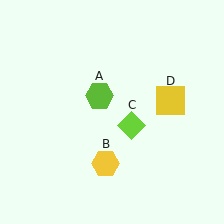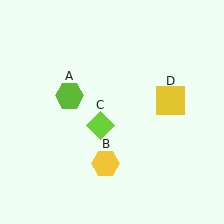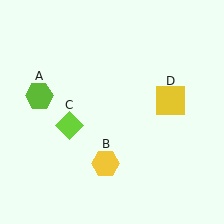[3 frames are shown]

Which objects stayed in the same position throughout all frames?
Yellow hexagon (object B) and yellow square (object D) remained stationary.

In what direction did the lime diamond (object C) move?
The lime diamond (object C) moved left.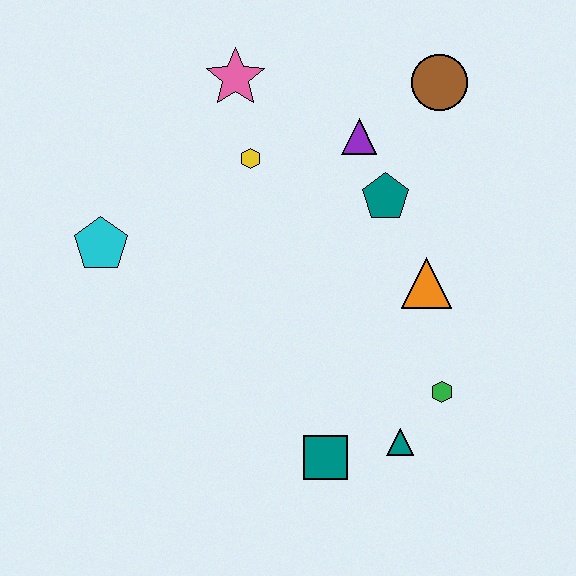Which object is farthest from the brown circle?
The teal square is farthest from the brown circle.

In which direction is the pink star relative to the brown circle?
The pink star is to the left of the brown circle.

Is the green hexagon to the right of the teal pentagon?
Yes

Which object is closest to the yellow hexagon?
The pink star is closest to the yellow hexagon.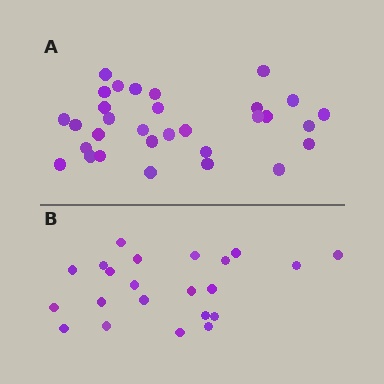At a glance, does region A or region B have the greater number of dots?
Region A (the top region) has more dots.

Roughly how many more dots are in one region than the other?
Region A has roughly 8 or so more dots than region B.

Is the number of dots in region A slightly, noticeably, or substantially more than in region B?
Region A has noticeably more, but not dramatically so. The ratio is roughly 1.4 to 1.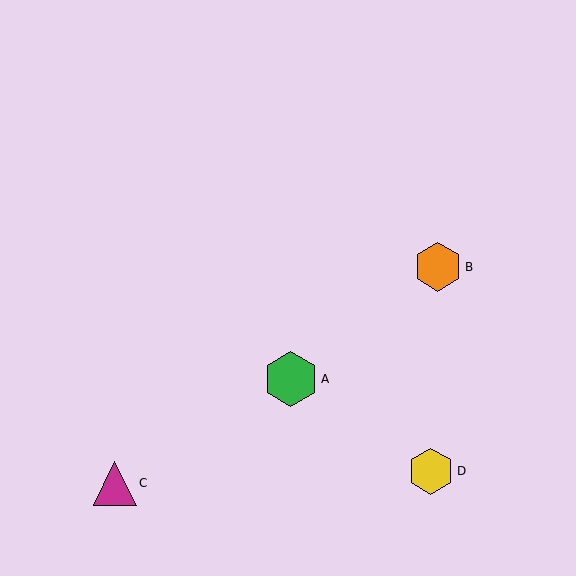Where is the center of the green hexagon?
The center of the green hexagon is at (291, 379).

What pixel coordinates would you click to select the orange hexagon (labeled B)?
Click at (438, 267) to select the orange hexagon B.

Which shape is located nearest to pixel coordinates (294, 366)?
The green hexagon (labeled A) at (291, 379) is nearest to that location.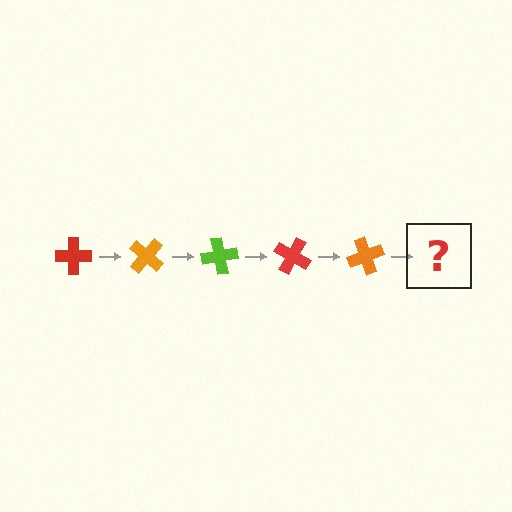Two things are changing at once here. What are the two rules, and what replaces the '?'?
The two rules are that it rotates 40 degrees each step and the color cycles through red, orange, and lime. The '?' should be a lime cross, rotated 200 degrees from the start.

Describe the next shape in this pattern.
It should be a lime cross, rotated 200 degrees from the start.